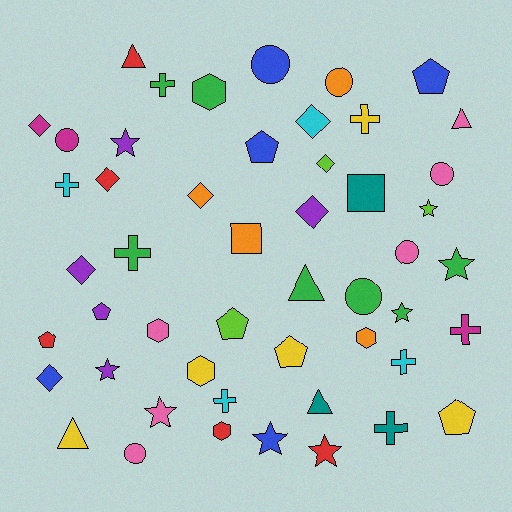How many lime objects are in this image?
There are 3 lime objects.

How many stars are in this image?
There are 8 stars.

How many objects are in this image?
There are 50 objects.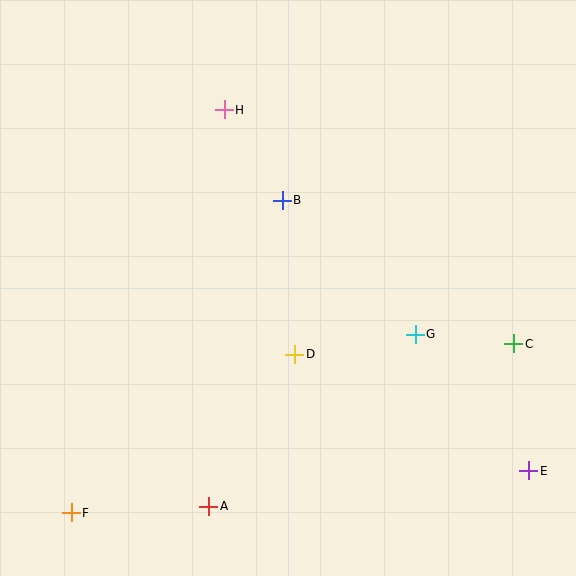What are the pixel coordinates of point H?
Point H is at (224, 110).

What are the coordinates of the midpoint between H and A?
The midpoint between H and A is at (216, 308).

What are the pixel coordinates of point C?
Point C is at (514, 344).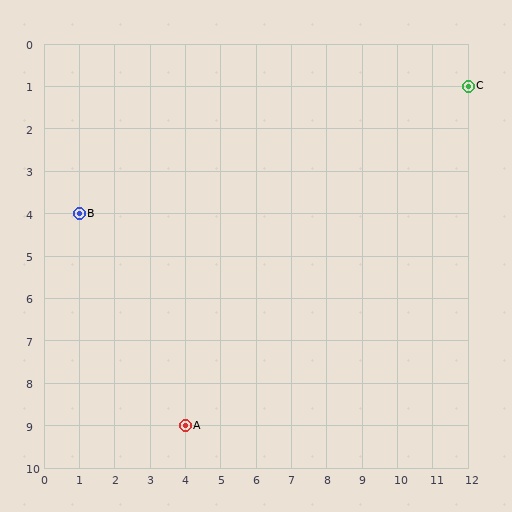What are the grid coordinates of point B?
Point B is at grid coordinates (1, 4).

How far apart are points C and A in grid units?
Points C and A are 8 columns and 8 rows apart (about 11.3 grid units diagonally).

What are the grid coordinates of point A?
Point A is at grid coordinates (4, 9).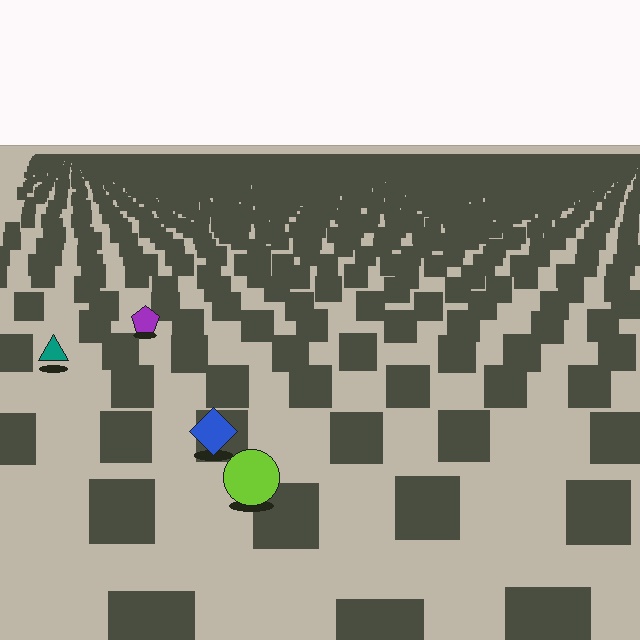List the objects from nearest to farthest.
From nearest to farthest: the lime circle, the blue diamond, the teal triangle, the purple pentagon.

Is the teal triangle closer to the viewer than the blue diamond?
No. The blue diamond is closer — you can tell from the texture gradient: the ground texture is coarser near it.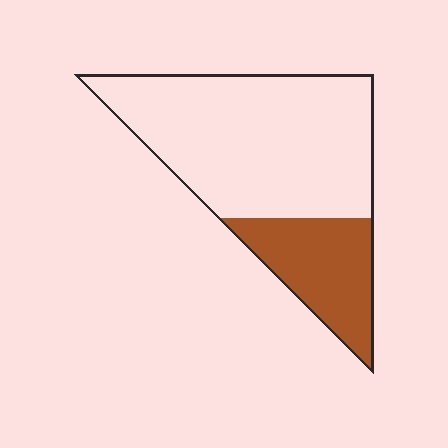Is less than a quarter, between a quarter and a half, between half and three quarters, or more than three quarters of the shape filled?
Between a quarter and a half.